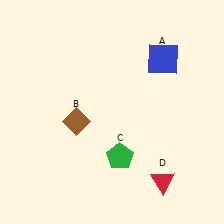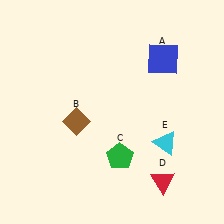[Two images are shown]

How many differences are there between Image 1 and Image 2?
There is 1 difference between the two images.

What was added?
A cyan triangle (E) was added in Image 2.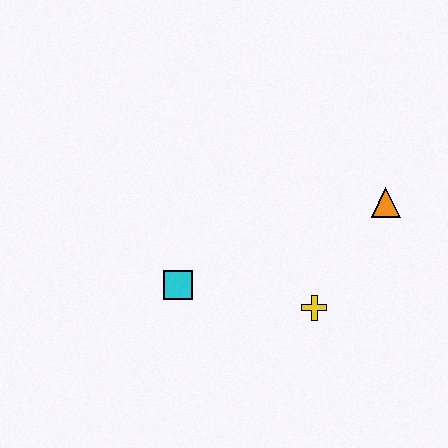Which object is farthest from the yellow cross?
The cyan square is farthest from the yellow cross.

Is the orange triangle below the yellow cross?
No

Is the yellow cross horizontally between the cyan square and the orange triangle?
Yes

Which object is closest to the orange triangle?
The yellow cross is closest to the orange triangle.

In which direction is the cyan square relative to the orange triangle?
The cyan square is to the left of the orange triangle.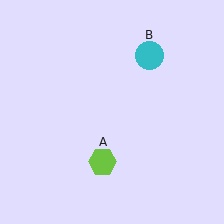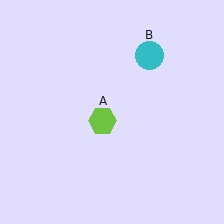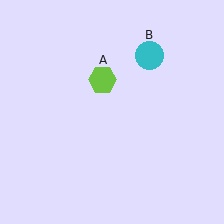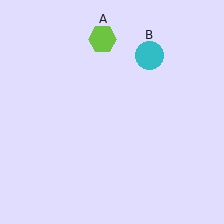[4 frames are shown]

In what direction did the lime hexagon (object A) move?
The lime hexagon (object A) moved up.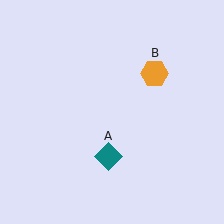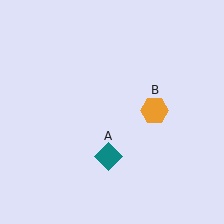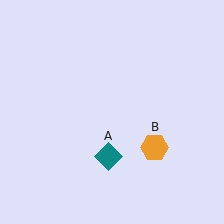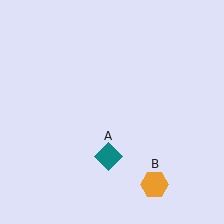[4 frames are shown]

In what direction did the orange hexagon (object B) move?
The orange hexagon (object B) moved down.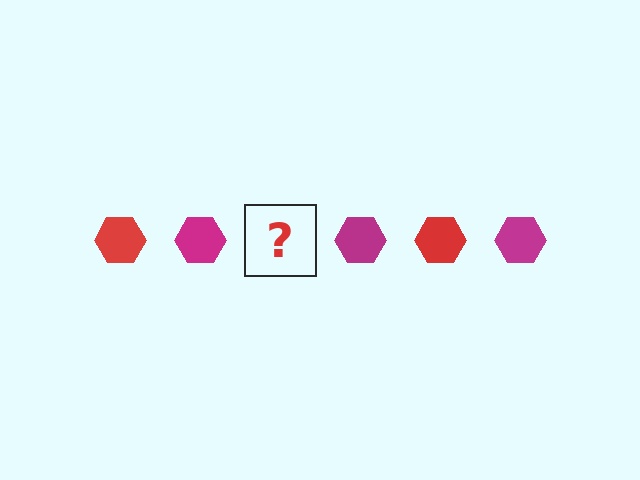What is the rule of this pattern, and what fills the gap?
The rule is that the pattern cycles through red, magenta hexagons. The gap should be filled with a red hexagon.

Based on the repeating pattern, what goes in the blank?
The blank should be a red hexagon.